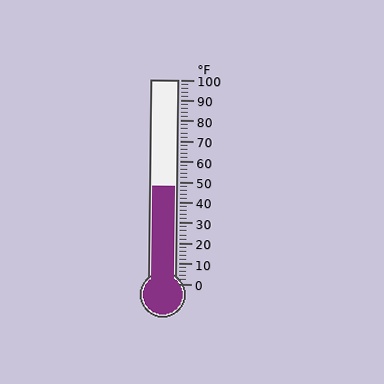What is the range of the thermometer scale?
The thermometer scale ranges from 0°F to 100°F.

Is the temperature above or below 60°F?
The temperature is below 60°F.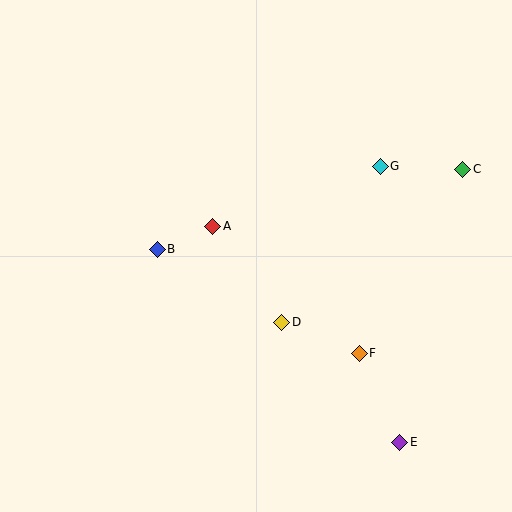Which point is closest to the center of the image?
Point A at (213, 226) is closest to the center.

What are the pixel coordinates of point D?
Point D is at (282, 322).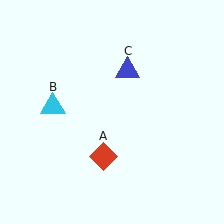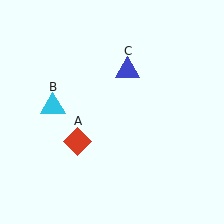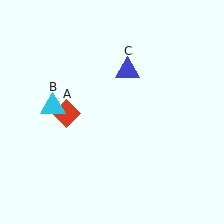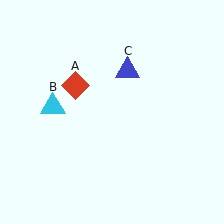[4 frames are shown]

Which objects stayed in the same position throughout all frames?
Cyan triangle (object B) and blue triangle (object C) remained stationary.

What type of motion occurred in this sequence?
The red diamond (object A) rotated clockwise around the center of the scene.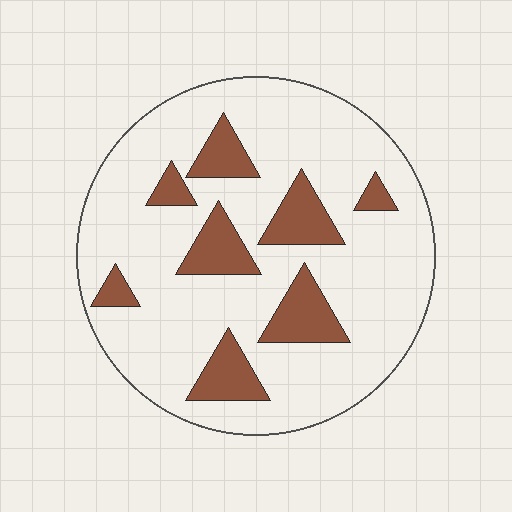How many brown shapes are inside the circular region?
8.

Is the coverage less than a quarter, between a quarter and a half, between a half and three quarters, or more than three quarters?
Less than a quarter.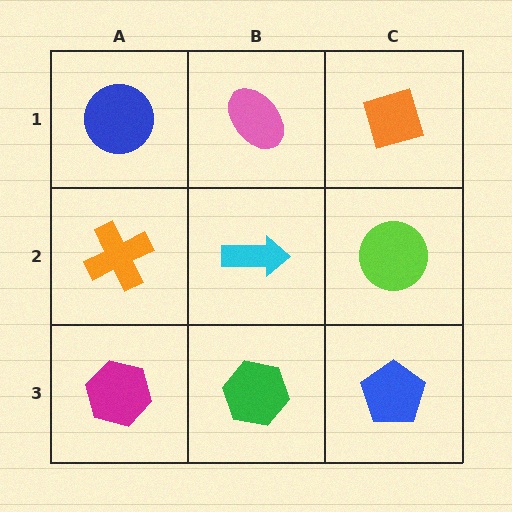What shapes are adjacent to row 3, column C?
A lime circle (row 2, column C), a green hexagon (row 3, column B).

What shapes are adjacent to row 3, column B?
A cyan arrow (row 2, column B), a magenta hexagon (row 3, column A), a blue pentagon (row 3, column C).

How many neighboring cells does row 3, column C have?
2.